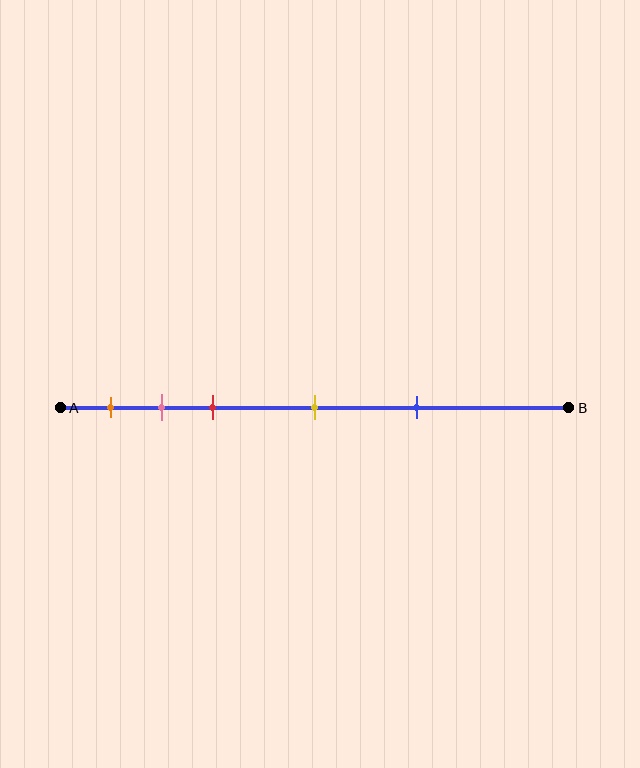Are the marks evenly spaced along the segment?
No, the marks are not evenly spaced.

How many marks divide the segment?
There are 5 marks dividing the segment.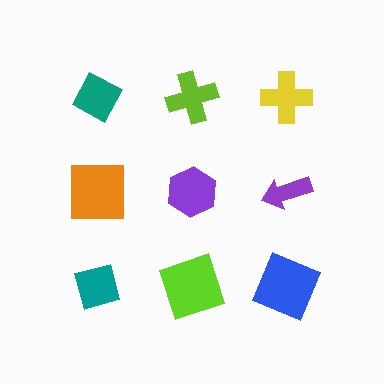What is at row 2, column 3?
A purple arrow.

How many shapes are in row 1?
3 shapes.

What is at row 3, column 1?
A teal diamond.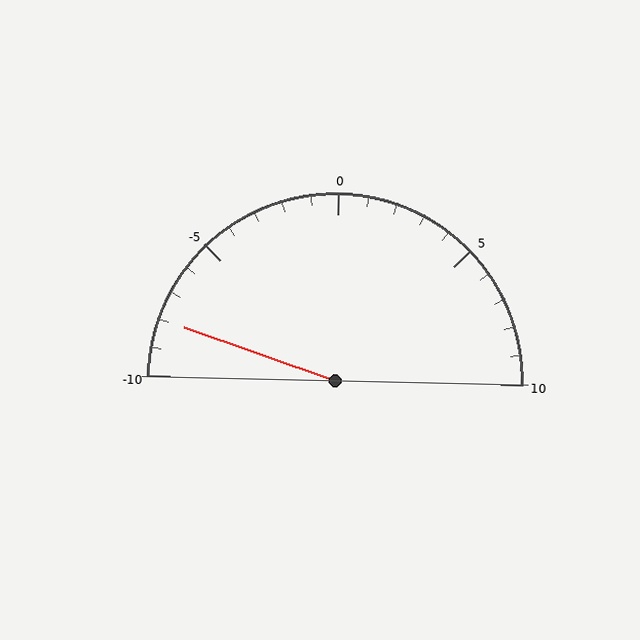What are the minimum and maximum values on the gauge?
The gauge ranges from -10 to 10.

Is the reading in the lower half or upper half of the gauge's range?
The reading is in the lower half of the range (-10 to 10).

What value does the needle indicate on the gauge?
The needle indicates approximately -8.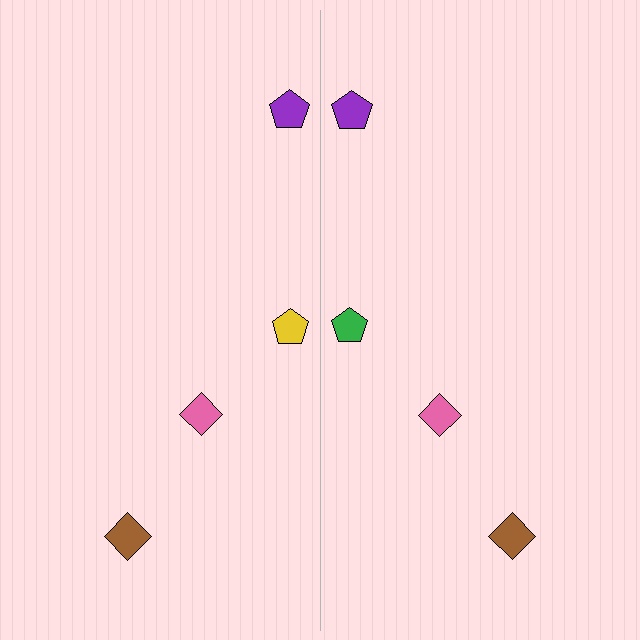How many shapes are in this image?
There are 8 shapes in this image.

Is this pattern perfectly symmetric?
No, the pattern is not perfectly symmetric. The green pentagon on the right side breaks the symmetry — its mirror counterpart is yellow.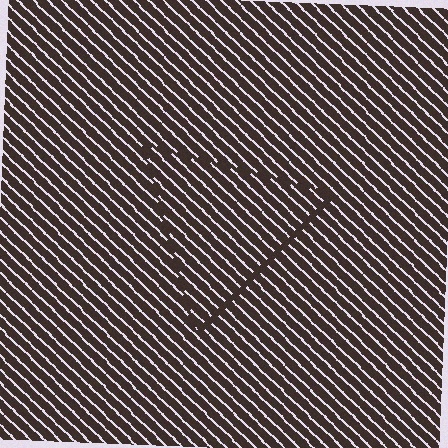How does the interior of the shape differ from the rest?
The interior of the shape contains the same grating, shifted by half a period — the contour is defined by the phase discontinuity where line-ends from the inner and outer gratings abut.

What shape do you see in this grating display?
An illusory triangle. The interior of the shape contains the same grating, shifted by half a period — the contour is defined by the phase discontinuity where line-ends from the inner and outer gratings abut.